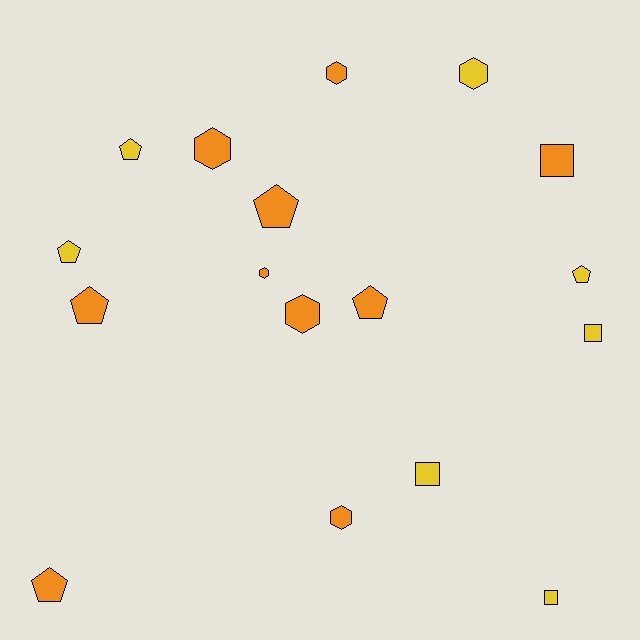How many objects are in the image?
There are 17 objects.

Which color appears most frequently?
Orange, with 10 objects.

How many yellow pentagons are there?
There are 3 yellow pentagons.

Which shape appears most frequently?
Pentagon, with 7 objects.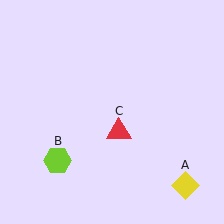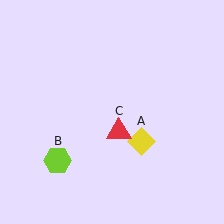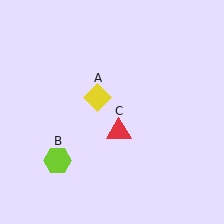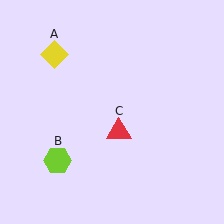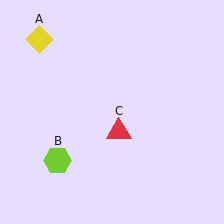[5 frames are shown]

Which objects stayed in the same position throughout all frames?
Lime hexagon (object B) and red triangle (object C) remained stationary.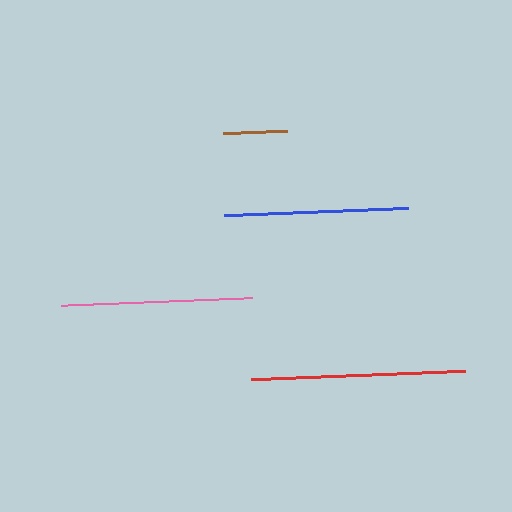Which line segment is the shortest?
The brown line is the shortest at approximately 64 pixels.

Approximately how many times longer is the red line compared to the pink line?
The red line is approximately 1.1 times the length of the pink line.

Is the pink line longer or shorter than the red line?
The red line is longer than the pink line.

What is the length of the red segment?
The red segment is approximately 214 pixels long.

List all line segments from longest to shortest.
From longest to shortest: red, pink, blue, brown.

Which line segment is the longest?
The red line is the longest at approximately 214 pixels.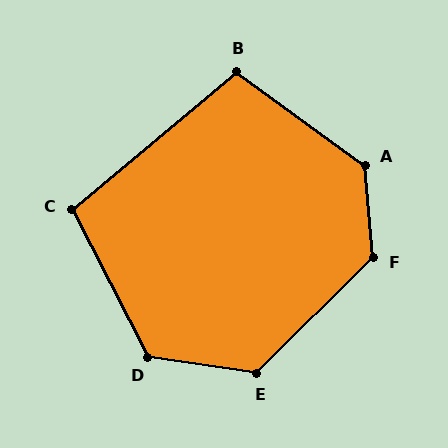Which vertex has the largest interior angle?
A, at approximately 131 degrees.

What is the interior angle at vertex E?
Approximately 126 degrees (obtuse).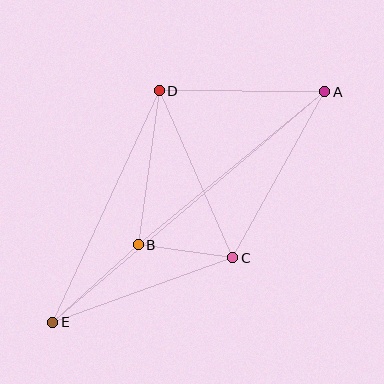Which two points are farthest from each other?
Points A and E are farthest from each other.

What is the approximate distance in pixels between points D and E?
The distance between D and E is approximately 255 pixels.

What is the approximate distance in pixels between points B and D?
The distance between B and D is approximately 156 pixels.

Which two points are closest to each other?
Points B and C are closest to each other.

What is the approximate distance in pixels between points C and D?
The distance between C and D is approximately 183 pixels.